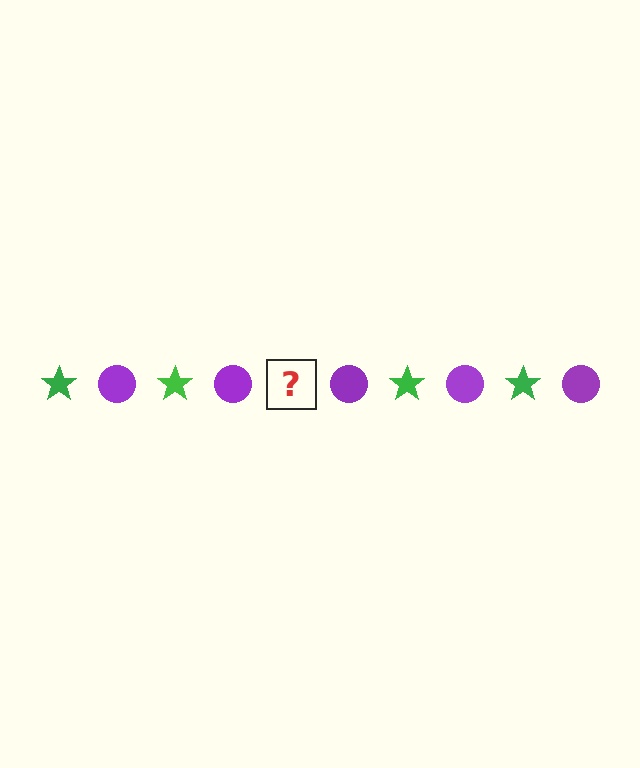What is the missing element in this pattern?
The missing element is a green star.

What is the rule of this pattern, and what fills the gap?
The rule is that the pattern alternates between green star and purple circle. The gap should be filled with a green star.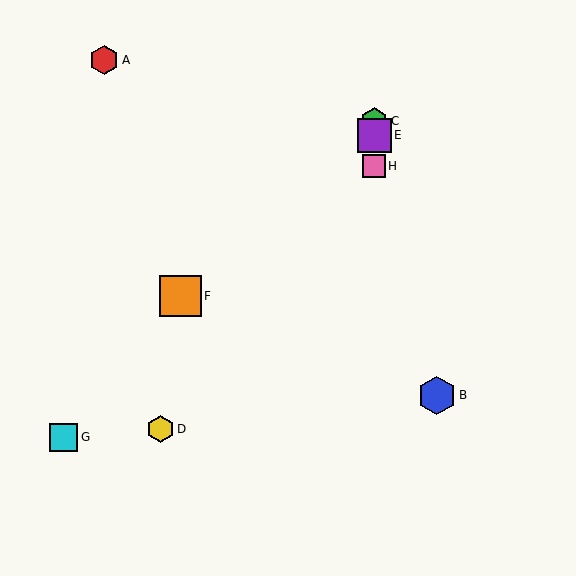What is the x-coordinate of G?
Object G is at x≈64.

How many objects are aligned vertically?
3 objects (C, E, H) are aligned vertically.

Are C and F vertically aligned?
No, C is at x≈374 and F is at x≈180.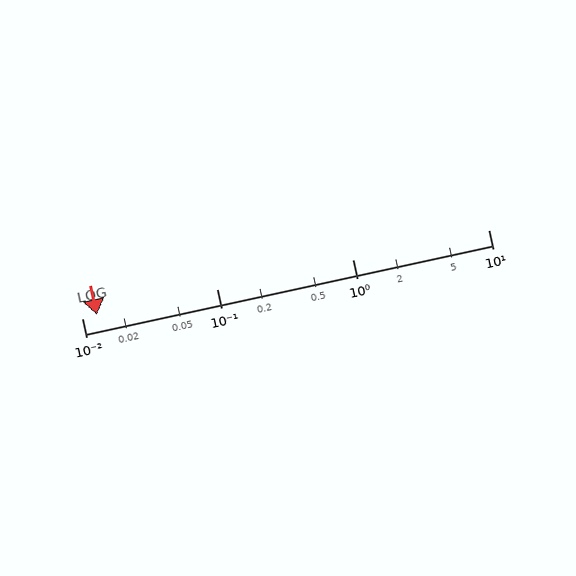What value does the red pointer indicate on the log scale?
The pointer indicates approximately 0.013.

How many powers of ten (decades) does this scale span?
The scale spans 3 decades, from 0.01 to 10.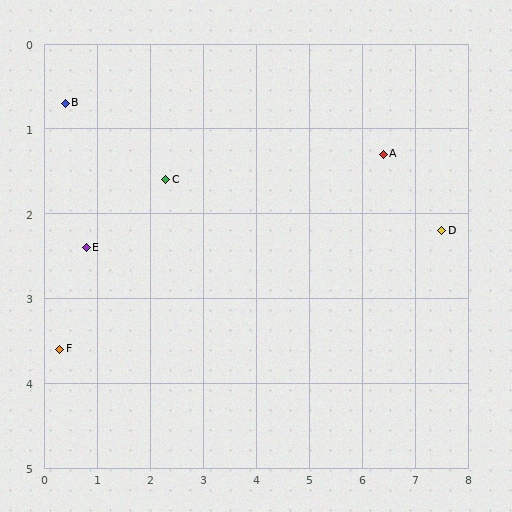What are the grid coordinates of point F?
Point F is at approximately (0.3, 3.6).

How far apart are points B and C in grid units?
Points B and C are about 2.1 grid units apart.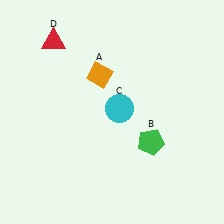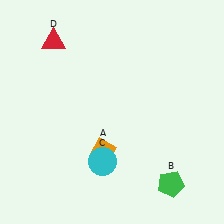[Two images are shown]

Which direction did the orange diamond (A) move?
The orange diamond (A) moved down.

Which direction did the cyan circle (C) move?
The cyan circle (C) moved down.